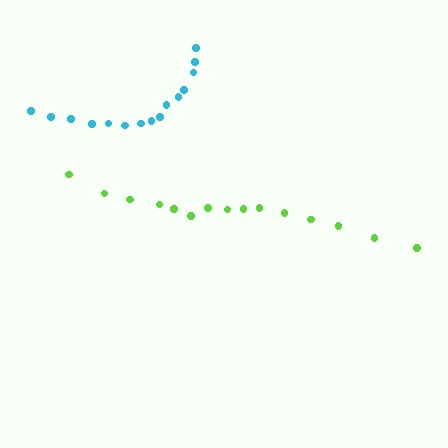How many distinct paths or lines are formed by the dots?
There are 2 distinct paths.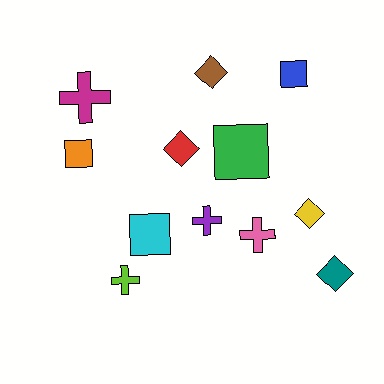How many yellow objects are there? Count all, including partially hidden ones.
There is 1 yellow object.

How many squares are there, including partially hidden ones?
There are 4 squares.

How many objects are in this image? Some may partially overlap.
There are 12 objects.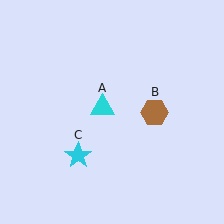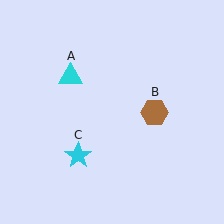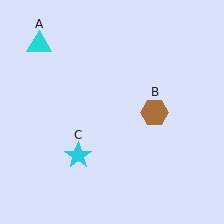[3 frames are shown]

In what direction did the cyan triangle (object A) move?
The cyan triangle (object A) moved up and to the left.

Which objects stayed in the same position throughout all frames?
Brown hexagon (object B) and cyan star (object C) remained stationary.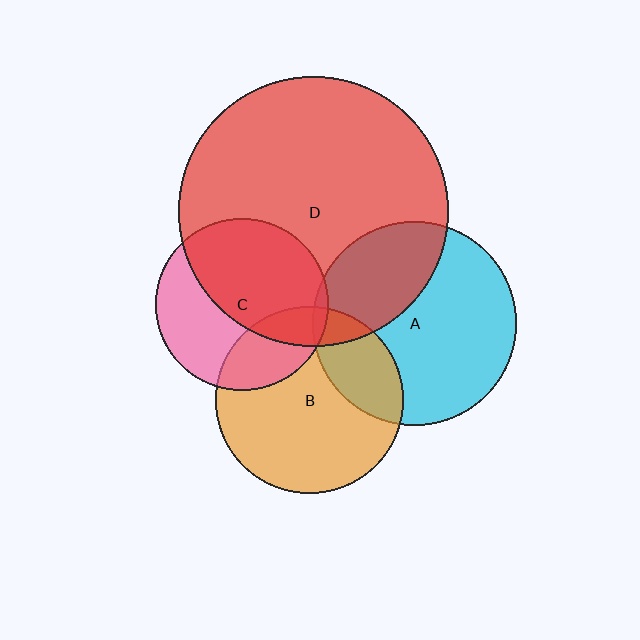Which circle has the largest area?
Circle D (red).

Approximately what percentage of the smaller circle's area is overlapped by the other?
Approximately 55%.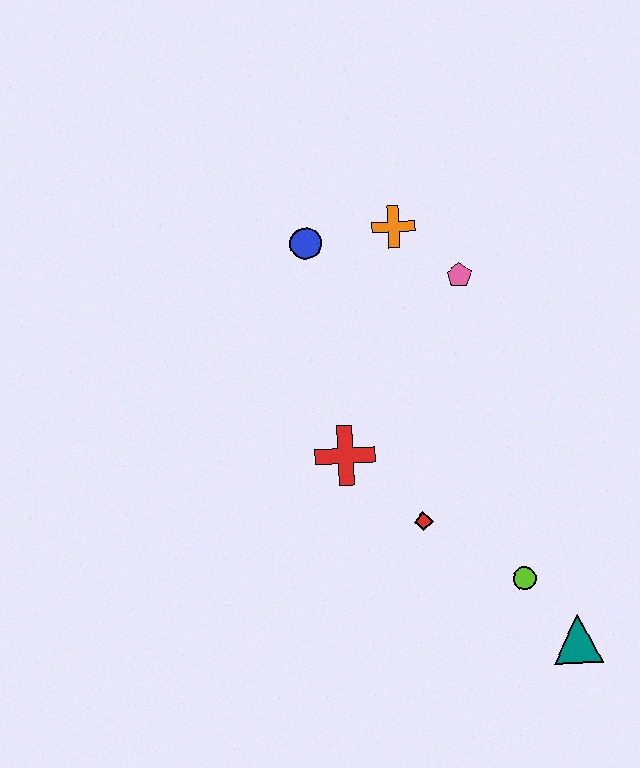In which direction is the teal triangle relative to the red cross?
The teal triangle is to the right of the red cross.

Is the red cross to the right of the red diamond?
No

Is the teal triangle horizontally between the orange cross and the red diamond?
No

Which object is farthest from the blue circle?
The teal triangle is farthest from the blue circle.